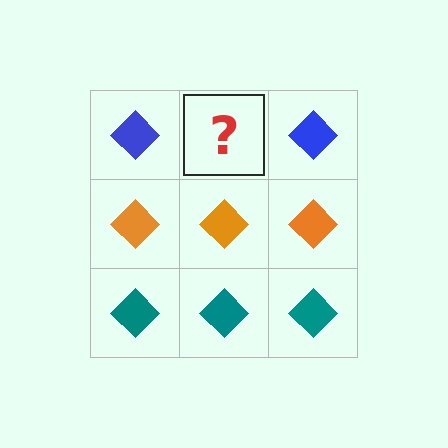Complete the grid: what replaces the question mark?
The question mark should be replaced with a blue diamond.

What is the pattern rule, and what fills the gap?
The rule is that each row has a consistent color. The gap should be filled with a blue diamond.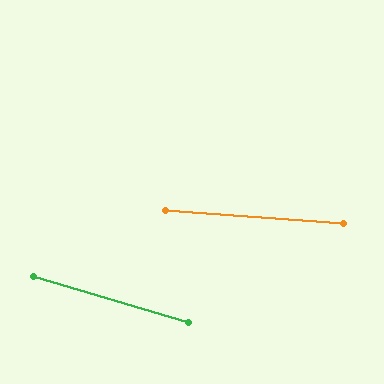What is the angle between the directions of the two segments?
Approximately 12 degrees.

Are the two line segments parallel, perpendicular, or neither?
Neither parallel nor perpendicular — they differ by about 12°.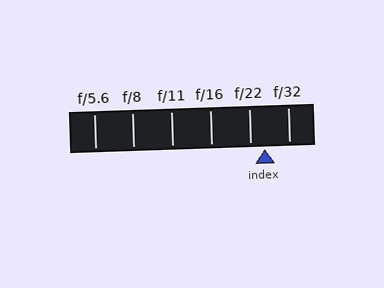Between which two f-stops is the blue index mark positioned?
The index mark is between f/22 and f/32.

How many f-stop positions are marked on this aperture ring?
There are 6 f-stop positions marked.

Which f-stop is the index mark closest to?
The index mark is closest to f/22.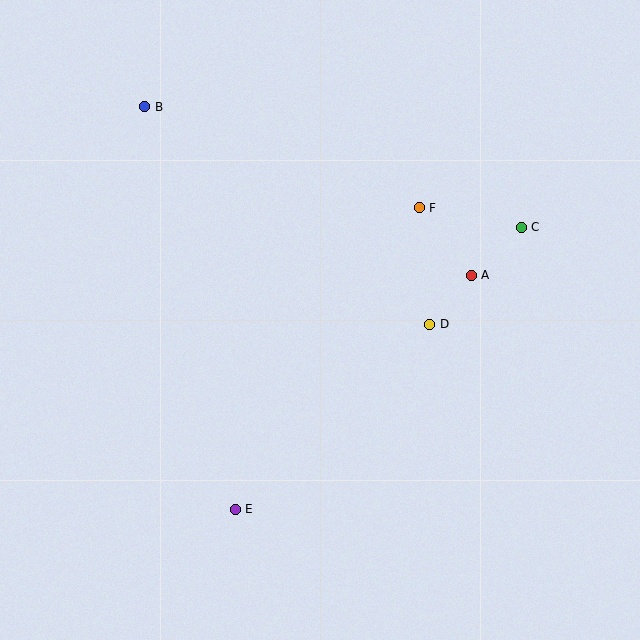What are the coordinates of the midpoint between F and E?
The midpoint between F and E is at (327, 359).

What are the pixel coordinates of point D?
Point D is at (430, 324).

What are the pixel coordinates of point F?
Point F is at (419, 208).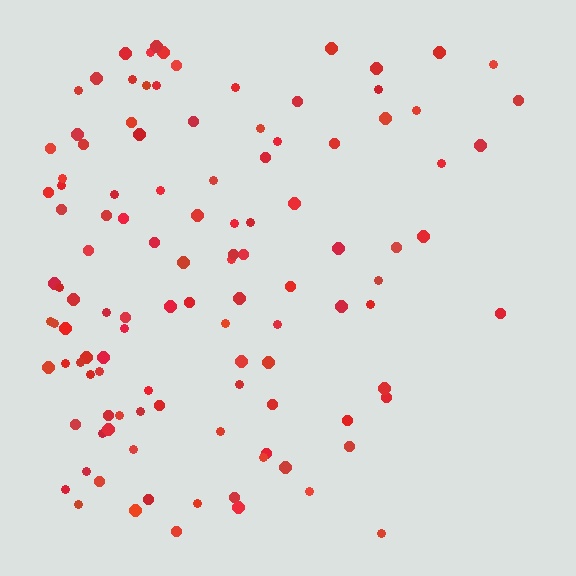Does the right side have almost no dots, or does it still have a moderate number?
Still a moderate number, just noticeably fewer than the left.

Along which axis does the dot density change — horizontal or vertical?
Horizontal.